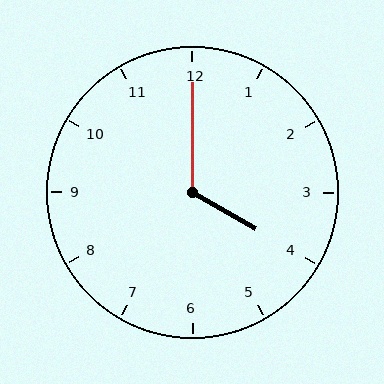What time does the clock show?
4:00.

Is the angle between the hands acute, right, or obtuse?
It is obtuse.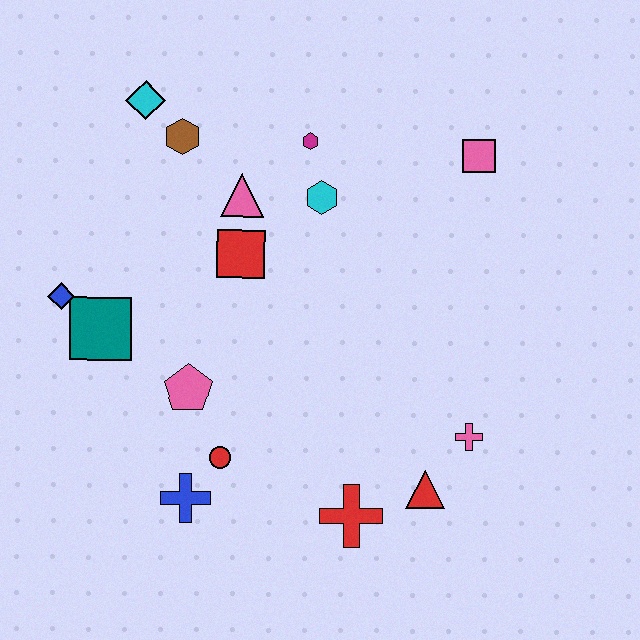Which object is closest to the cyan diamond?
The brown hexagon is closest to the cyan diamond.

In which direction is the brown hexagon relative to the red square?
The brown hexagon is above the red square.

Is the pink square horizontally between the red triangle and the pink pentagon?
No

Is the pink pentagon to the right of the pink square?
No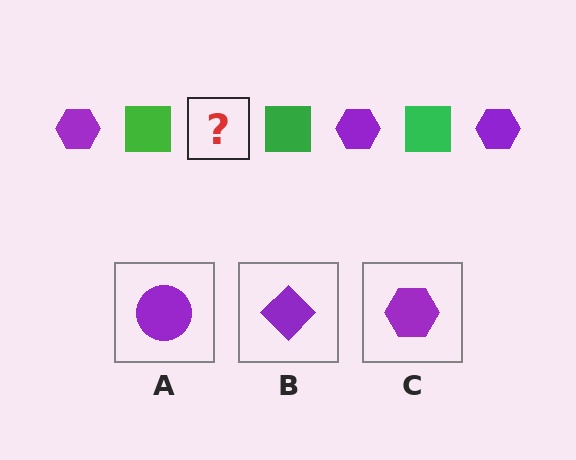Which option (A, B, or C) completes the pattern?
C.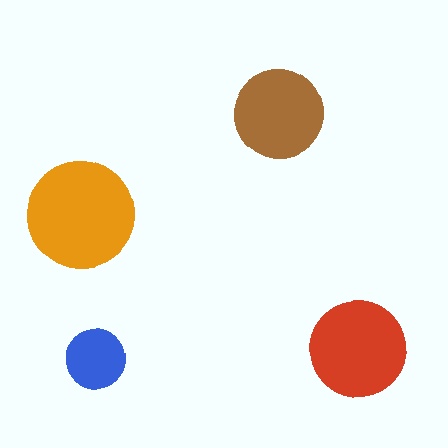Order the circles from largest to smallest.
the orange one, the red one, the brown one, the blue one.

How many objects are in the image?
There are 4 objects in the image.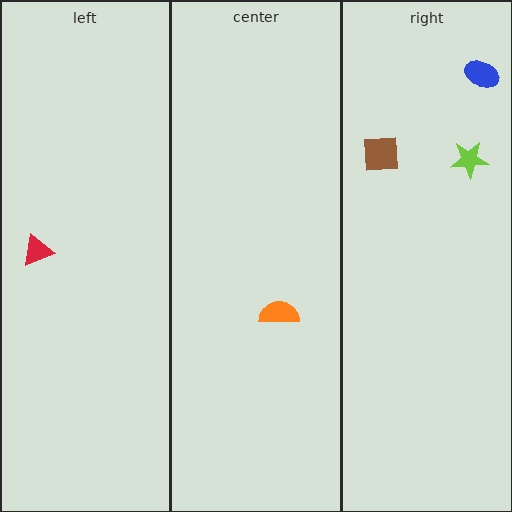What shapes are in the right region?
The blue ellipse, the lime star, the brown square.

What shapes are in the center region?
The orange semicircle.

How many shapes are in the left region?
1.